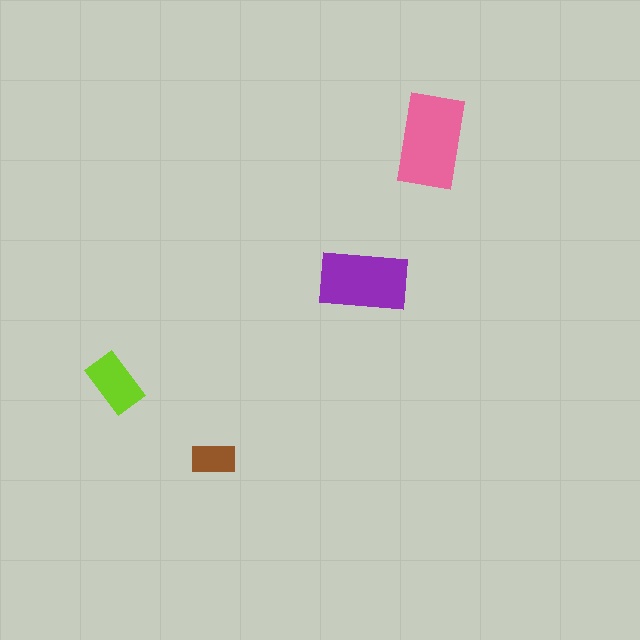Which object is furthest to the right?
The pink rectangle is rightmost.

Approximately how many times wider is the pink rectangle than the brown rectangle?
About 2 times wider.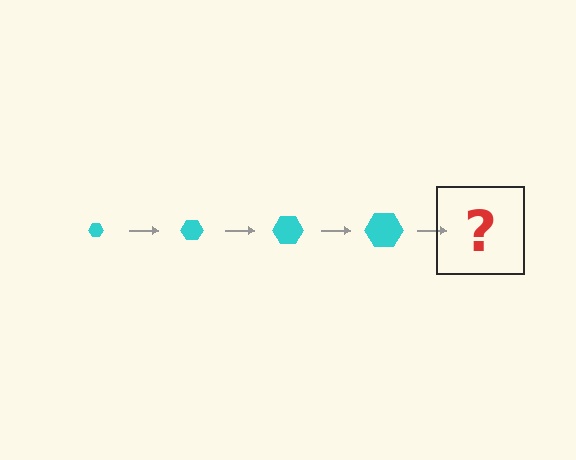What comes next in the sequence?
The next element should be a cyan hexagon, larger than the previous one.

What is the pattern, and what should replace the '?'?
The pattern is that the hexagon gets progressively larger each step. The '?' should be a cyan hexagon, larger than the previous one.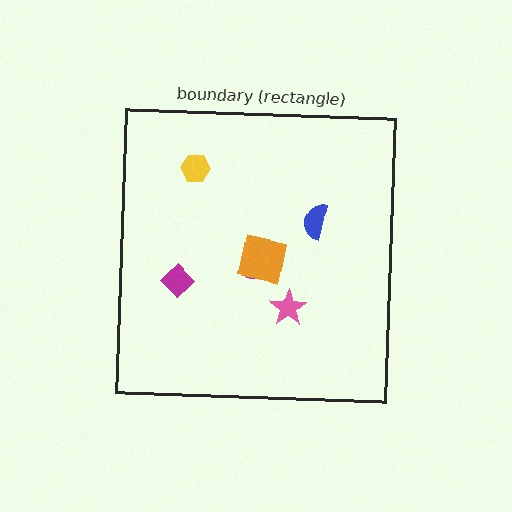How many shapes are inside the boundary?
6 inside, 0 outside.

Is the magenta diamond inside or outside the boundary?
Inside.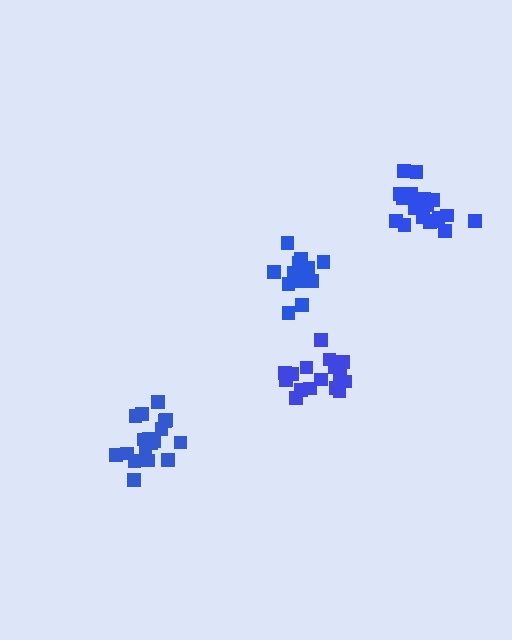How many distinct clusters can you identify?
There are 4 distinct clusters.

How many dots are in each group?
Group 1: 17 dots, Group 2: 18 dots, Group 3: 17 dots, Group 4: 18 dots (70 total).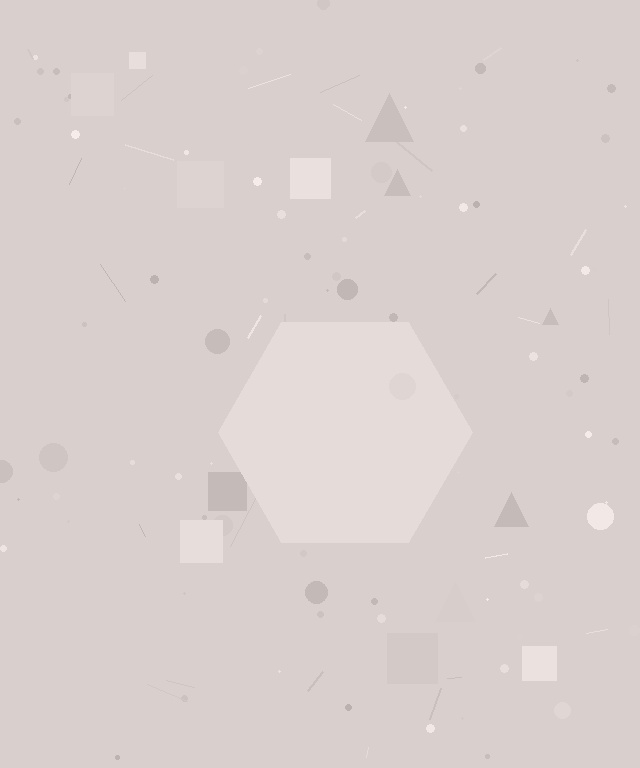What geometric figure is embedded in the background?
A hexagon is embedded in the background.